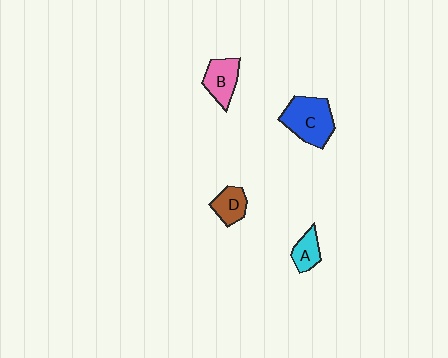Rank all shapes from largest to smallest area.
From largest to smallest: C (blue), B (pink), D (brown), A (cyan).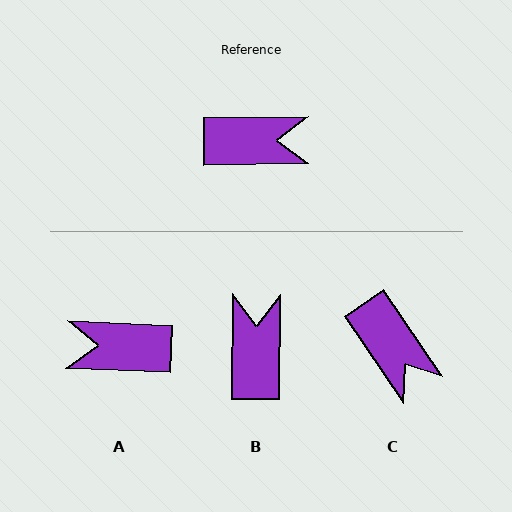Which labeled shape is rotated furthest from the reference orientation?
A, about 177 degrees away.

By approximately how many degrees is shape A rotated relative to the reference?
Approximately 177 degrees counter-clockwise.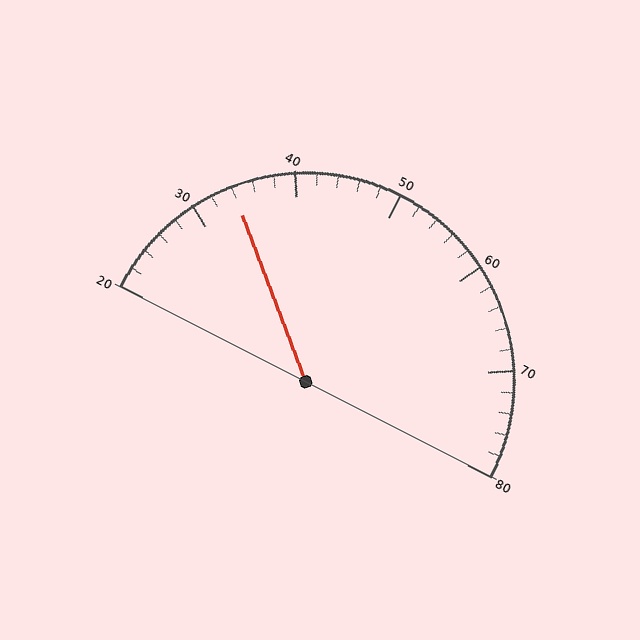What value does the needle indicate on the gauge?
The needle indicates approximately 34.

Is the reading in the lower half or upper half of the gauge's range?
The reading is in the lower half of the range (20 to 80).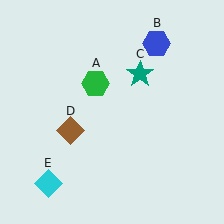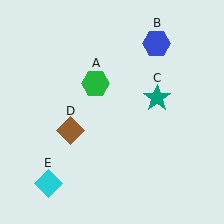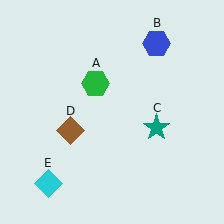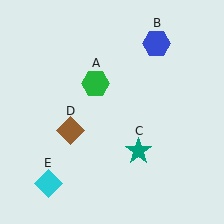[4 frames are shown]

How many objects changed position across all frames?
1 object changed position: teal star (object C).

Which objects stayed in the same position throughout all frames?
Green hexagon (object A) and blue hexagon (object B) and brown diamond (object D) and cyan diamond (object E) remained stationary.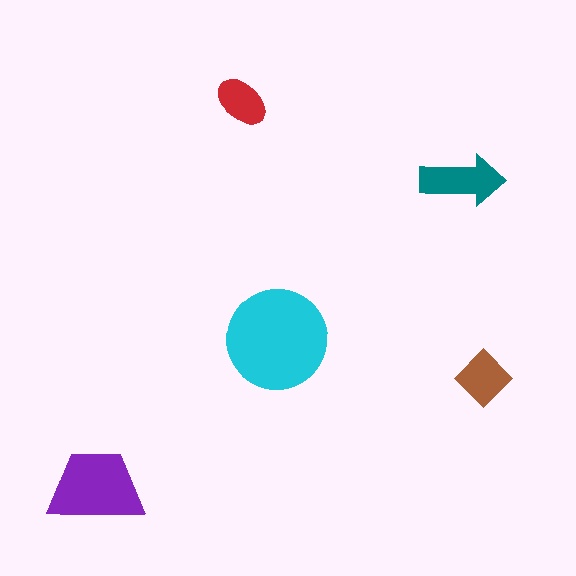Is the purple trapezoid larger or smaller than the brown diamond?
Larger.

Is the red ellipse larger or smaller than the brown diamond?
Smaller.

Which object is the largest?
The cyan circle.